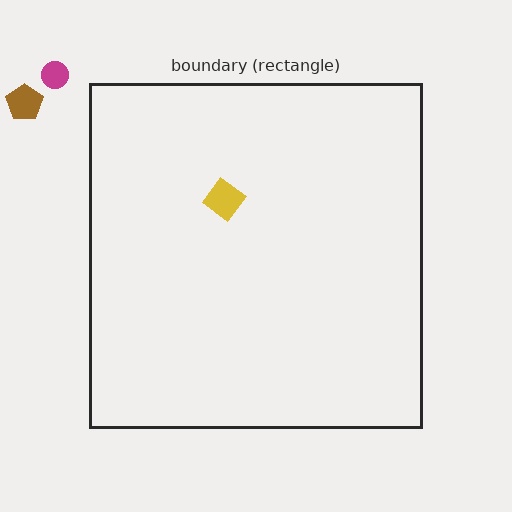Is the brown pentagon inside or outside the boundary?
Outside.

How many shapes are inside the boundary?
1 inside, 2 outside.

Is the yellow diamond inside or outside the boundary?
Inside.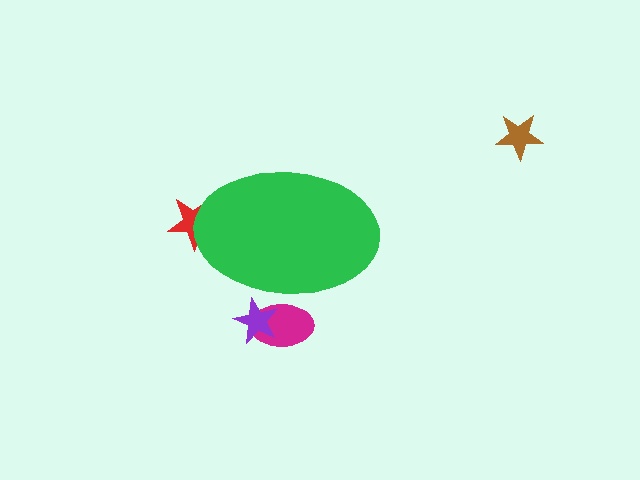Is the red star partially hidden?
Yes, the red star is partially hidden behind the green ellipse.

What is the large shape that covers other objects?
A green ellipse.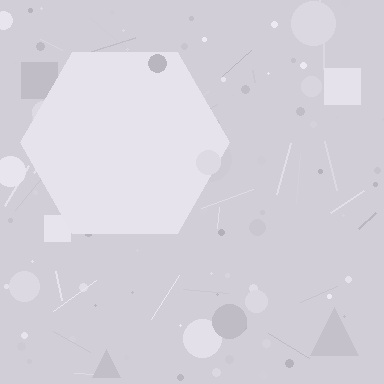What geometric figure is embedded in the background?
A hexagon is embedded in the background.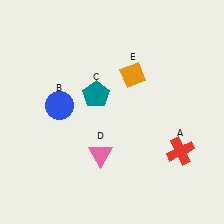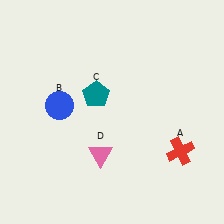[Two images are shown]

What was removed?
The orange diamond (E) was removed in Image 2.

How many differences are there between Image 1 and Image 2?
There is 1 difference between the two images.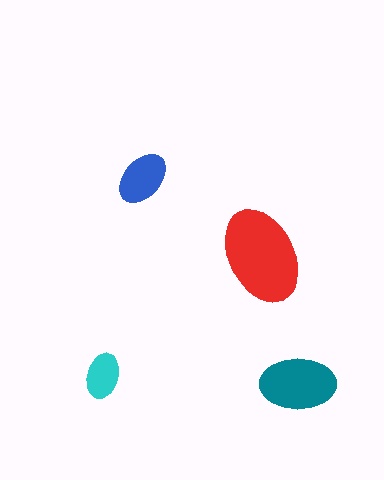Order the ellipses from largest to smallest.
the red one, the teal one, the blue one, the cyan one.